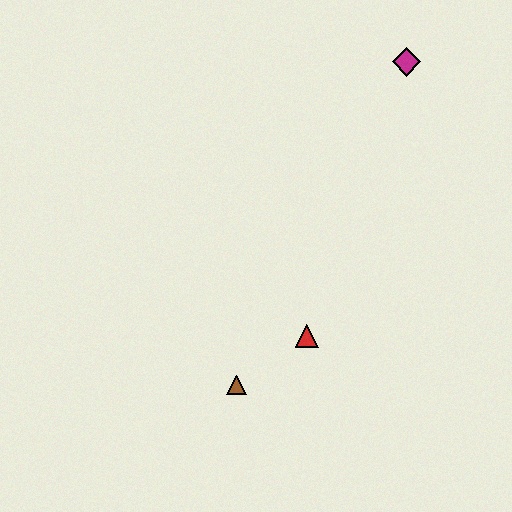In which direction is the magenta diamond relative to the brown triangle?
The magenta diamond is above the brown triangle.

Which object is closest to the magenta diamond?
The red triangle is closest to the magenta diamond.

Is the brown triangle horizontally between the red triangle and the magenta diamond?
No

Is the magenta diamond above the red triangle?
Yes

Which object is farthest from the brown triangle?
The magenta diamond is farthest from the brown triangle.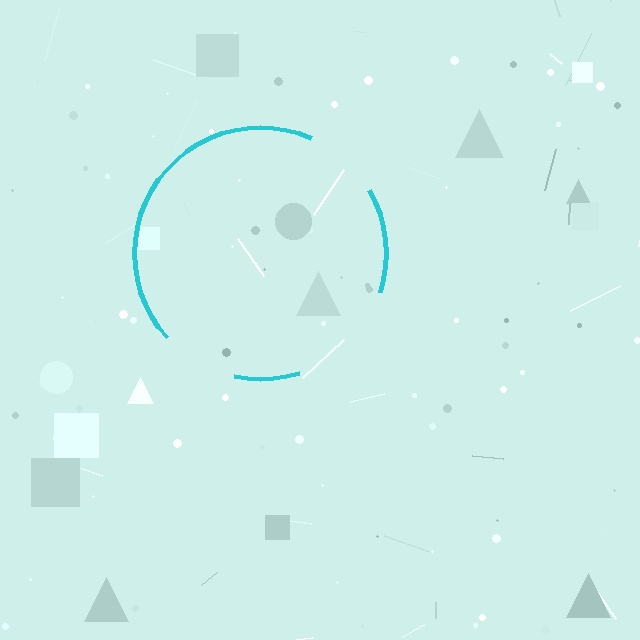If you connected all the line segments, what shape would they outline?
They would outline a circle.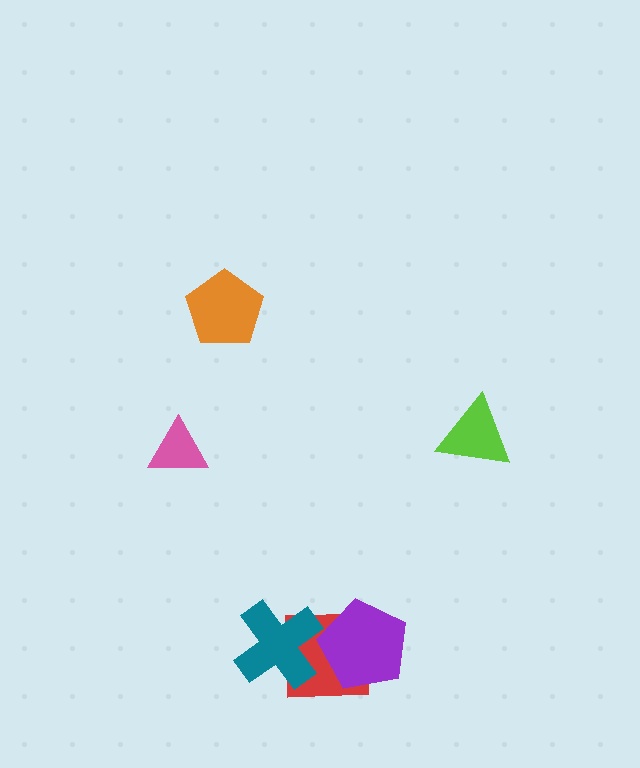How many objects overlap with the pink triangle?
0 objects overlap with the pink triangle.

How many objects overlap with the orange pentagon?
0 objects overlap with the orange pentagon.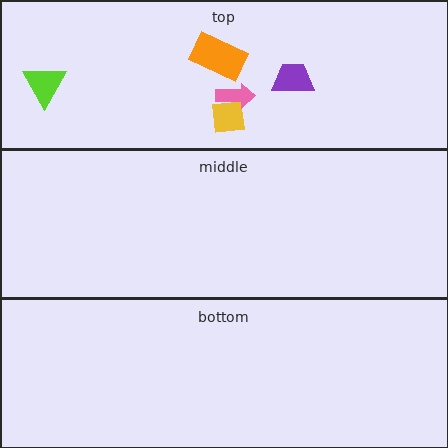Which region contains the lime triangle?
The top region.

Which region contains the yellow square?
The top region.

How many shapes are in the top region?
5.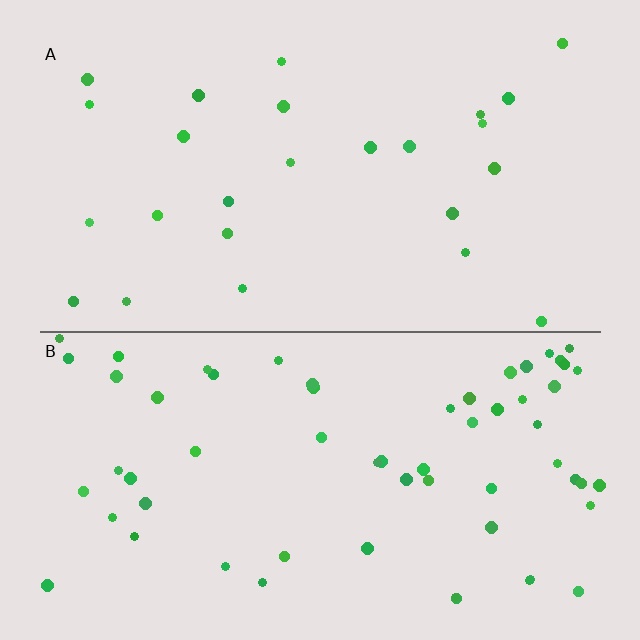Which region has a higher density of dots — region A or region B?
B (the bottom).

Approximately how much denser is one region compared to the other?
Approximately 2.5× — region B over region A.